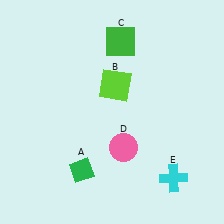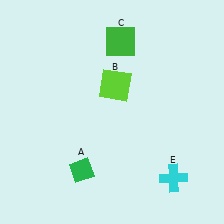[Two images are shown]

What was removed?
The pink circle (D) was removed in Image 2.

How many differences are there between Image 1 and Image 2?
There is 1 difference between the two images.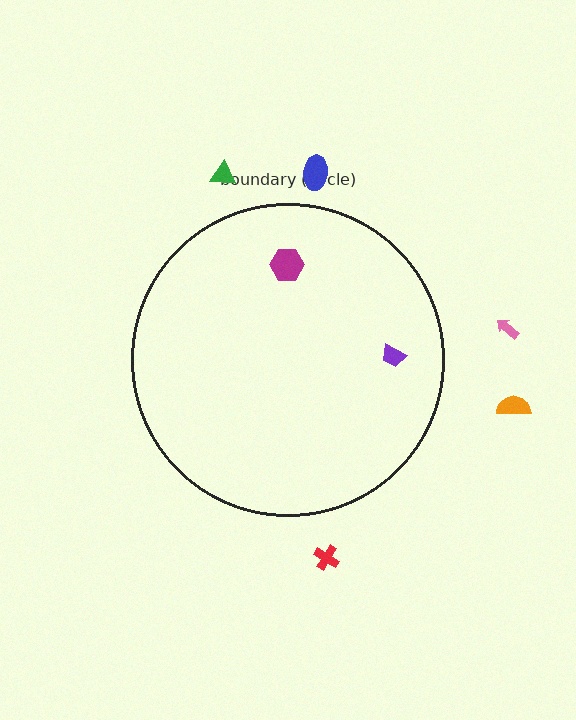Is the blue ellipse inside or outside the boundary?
Outside.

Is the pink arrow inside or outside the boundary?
Outside.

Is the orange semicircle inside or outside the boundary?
Outside.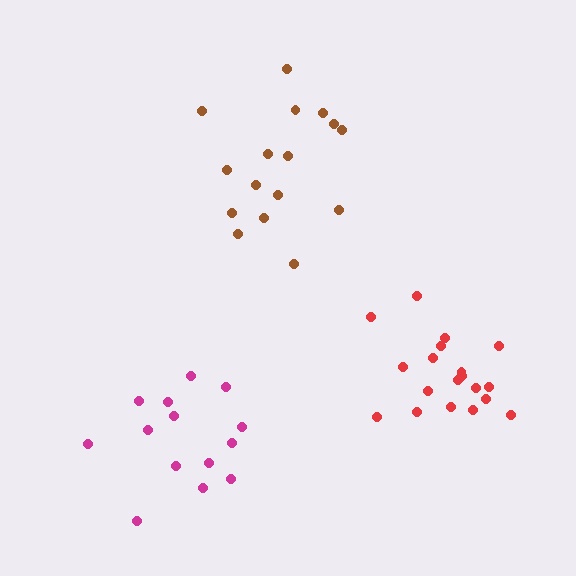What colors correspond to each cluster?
The clusters are colored: magenta, brown, red.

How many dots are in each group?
Group 1: 14 dots, Group 2: 16 dots, Group 3: 19 dots (49 total).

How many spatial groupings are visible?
There are 3 spatial groupings.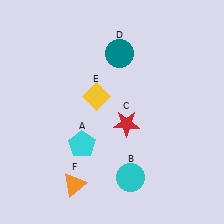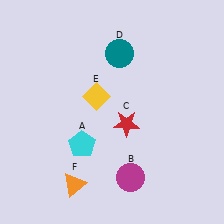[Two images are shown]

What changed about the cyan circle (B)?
In Image 1, B is cyan. In Image 2, it changed to magenta.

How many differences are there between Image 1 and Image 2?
There is 1 difference between the two images.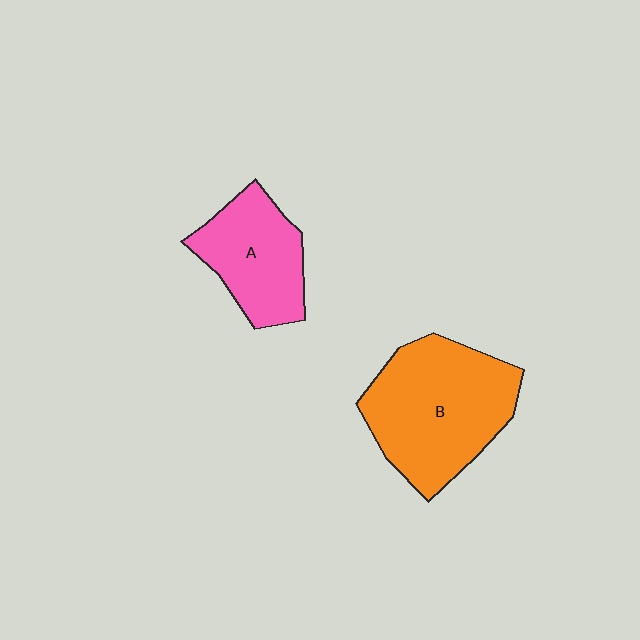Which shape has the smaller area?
Shape A (pink).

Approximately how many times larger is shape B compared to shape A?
Approximately 1.6 times.